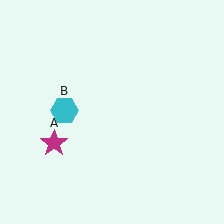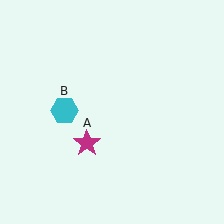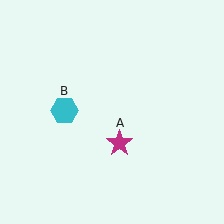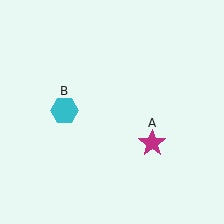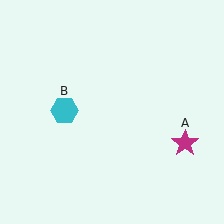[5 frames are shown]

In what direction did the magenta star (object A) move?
The magenta star (object A) moved right.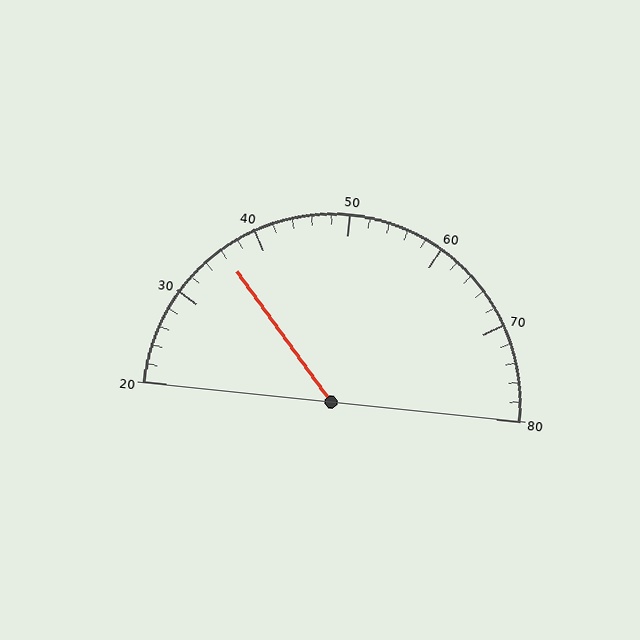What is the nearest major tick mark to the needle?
The nearest major tick mark is 40.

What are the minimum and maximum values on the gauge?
The gauge ranges from 20 to 80.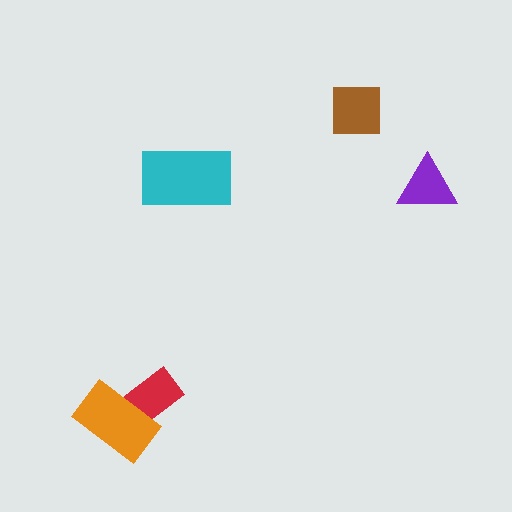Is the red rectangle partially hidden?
Yes, it is partially covered by another shape.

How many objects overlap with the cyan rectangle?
0 objects overlap with the cyan rectangle.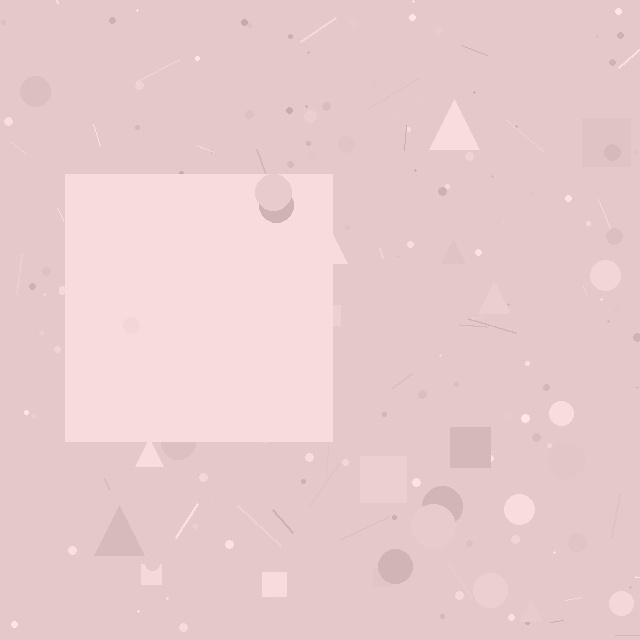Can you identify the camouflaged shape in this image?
The camouflaged shape is a square.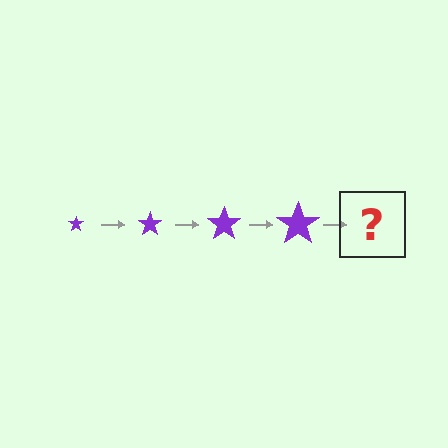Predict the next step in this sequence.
The next step is a purple star, larger than the previous one.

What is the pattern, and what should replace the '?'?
The pattern is that the star gets progressively larger each step. The '?' should be a purple star, larger than the previous one.